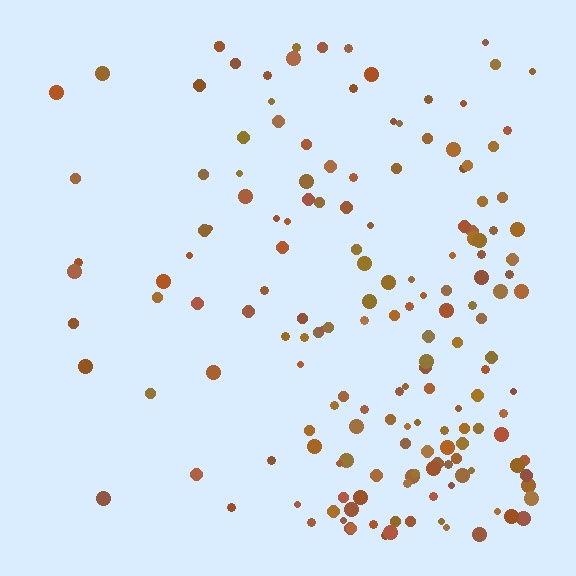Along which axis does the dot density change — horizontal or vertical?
Horizontal.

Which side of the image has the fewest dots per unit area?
The left.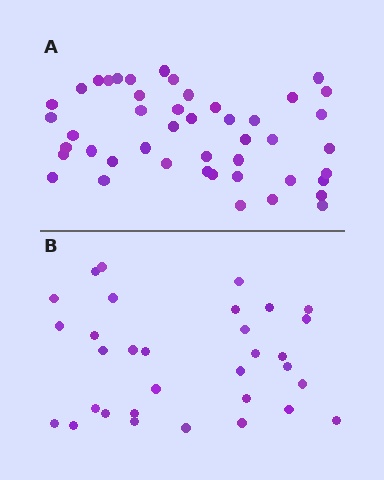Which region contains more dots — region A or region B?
Region A (the top region) has more dots.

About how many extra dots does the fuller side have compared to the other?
Region A has approximately 15 more dots than region B.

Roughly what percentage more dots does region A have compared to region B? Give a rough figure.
About 45% more.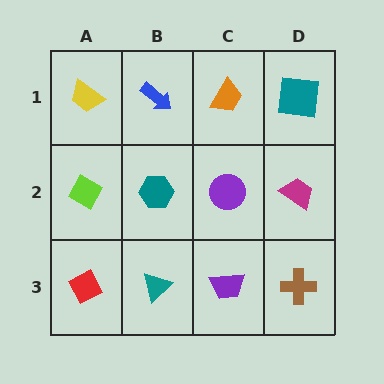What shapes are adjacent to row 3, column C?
A purple circle (row 2, column C), a teal triangle (row 3, column B), a brown cross (row 3, column D).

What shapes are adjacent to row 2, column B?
A blue arrow (row 1, column B), a teal triangle (row 3, column B), a lime diamond (row 2, column A), a purple circle (row 2, column C).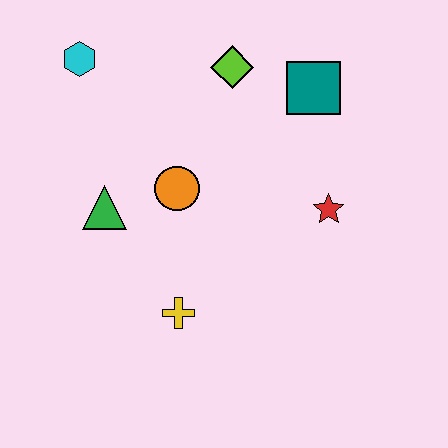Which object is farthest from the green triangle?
The teal square is farthest from the green triangle.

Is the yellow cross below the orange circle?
Yes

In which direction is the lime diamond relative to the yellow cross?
The lime diamond is above the yellow cross.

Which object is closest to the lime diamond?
The teal square is closest to the lime diamond.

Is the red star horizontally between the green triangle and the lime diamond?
No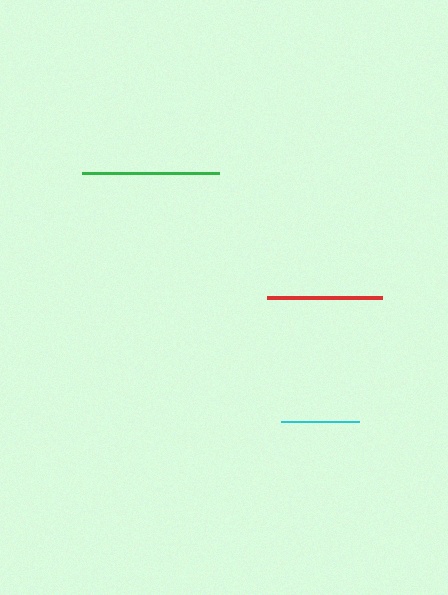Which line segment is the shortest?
The cyan line is the shortest at approximately 78 pixels.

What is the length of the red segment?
The red segment is approximately 115 pixels long.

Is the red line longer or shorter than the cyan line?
The red line is longer than the cyan line.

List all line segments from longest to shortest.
From longest to shortest: green, red, cyan.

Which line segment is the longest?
The green line is the longest at approximately 137 pixels.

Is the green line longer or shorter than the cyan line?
The green line is longer than the cyan line.